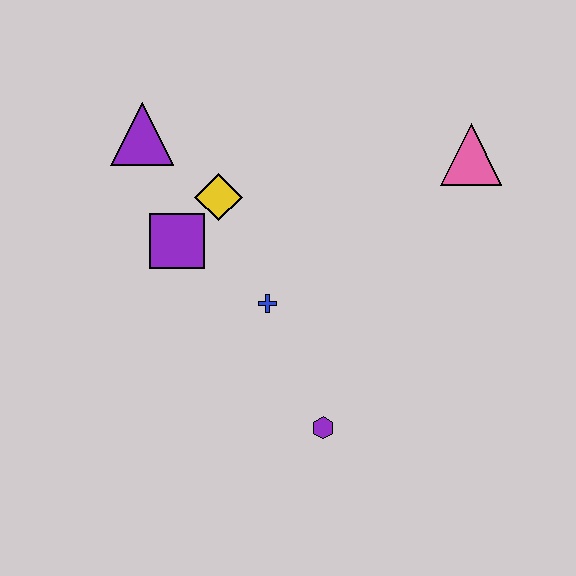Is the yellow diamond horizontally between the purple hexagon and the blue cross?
No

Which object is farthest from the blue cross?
The pink triangle is farthest from the blue cross.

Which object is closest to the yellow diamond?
The purple square is closest to the yellow diamond.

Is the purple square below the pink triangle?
Yes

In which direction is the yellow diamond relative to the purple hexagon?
The yellow diamond is above the purple hexagon.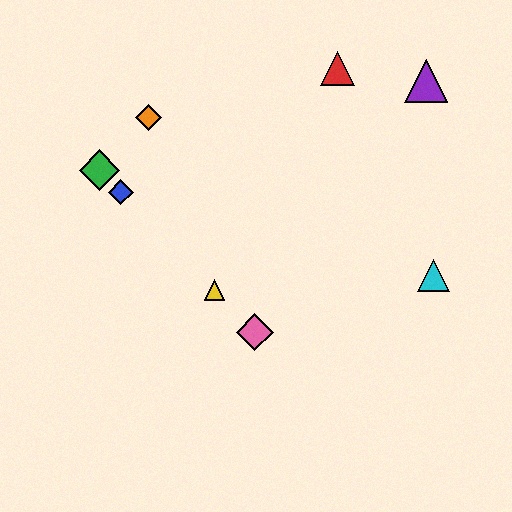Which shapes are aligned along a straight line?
The blue diamond, the green diamond, the yellow triangle, the pink diamond are aligned along a straight line.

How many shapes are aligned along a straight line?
4 shapes (the blue diamond, the green diamond, the yellow triangle, the pink diamond) are aligned along a straight line.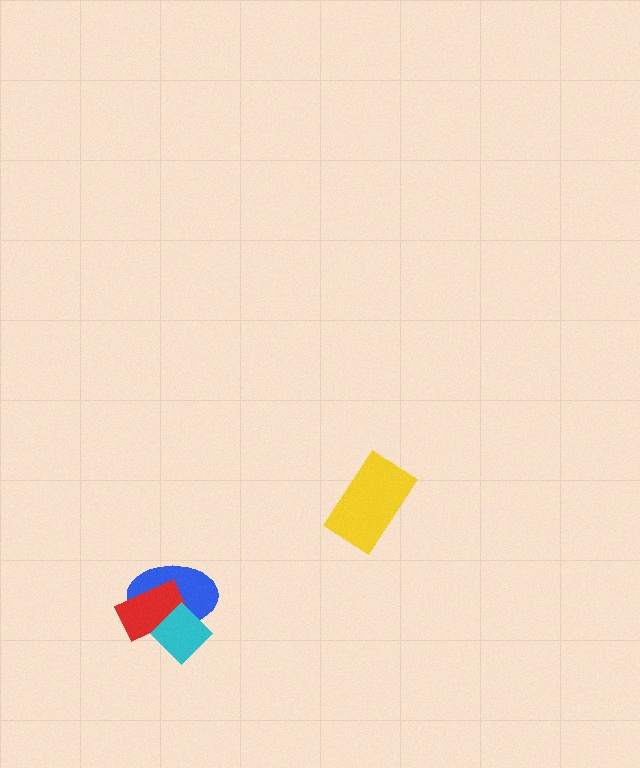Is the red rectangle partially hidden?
Yes, it is partially covered by another shape.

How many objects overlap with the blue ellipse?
2 objects overlap with the blue ellipse.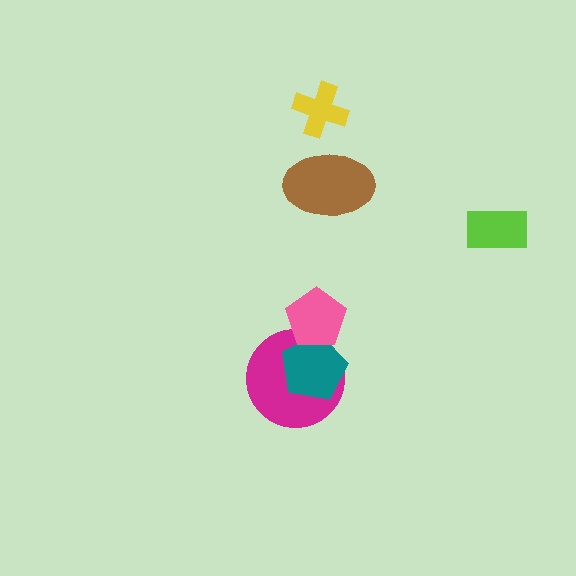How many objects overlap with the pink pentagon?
2 objects overlap with the pink pentagon.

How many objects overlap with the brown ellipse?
0 objects overlap with the brown ellipse.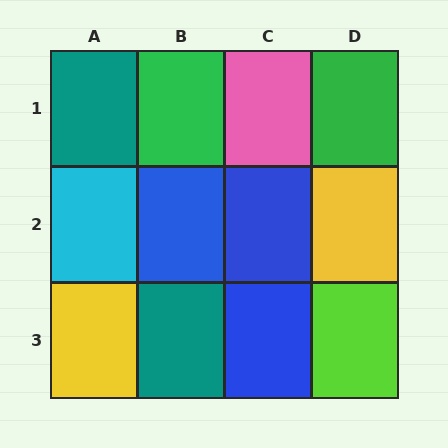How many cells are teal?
2 cells are teal.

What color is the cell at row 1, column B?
Green.